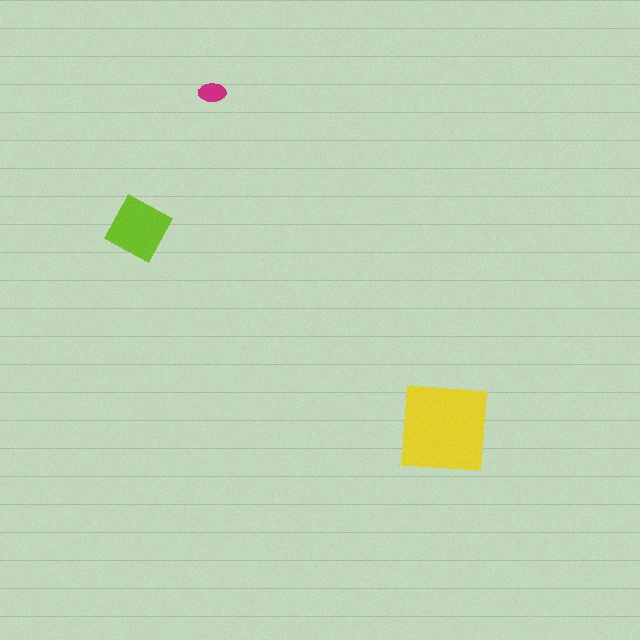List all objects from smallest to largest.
The magenta ellipse, the lime square, the yellow square.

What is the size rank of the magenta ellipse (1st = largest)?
3rd.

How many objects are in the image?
There are 3 objects in the image.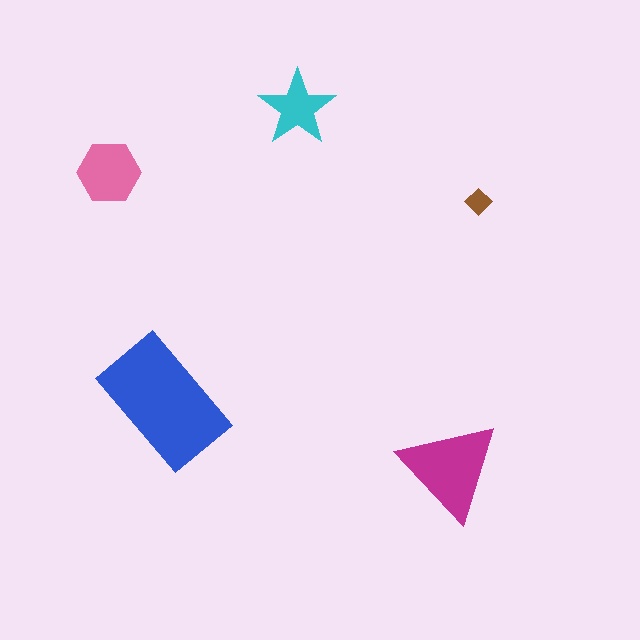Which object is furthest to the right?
The brown diamond is rightmost.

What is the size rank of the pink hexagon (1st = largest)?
3rd.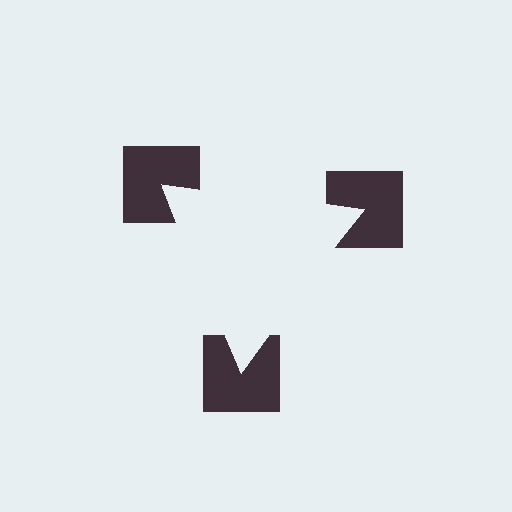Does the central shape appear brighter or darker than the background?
It typically appears slightly brighter than the background, even though no actual brightness change is drawn.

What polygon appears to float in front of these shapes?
An illusory triangle — its edges are inferred from the aligned wedge cuts in the notched squares, not physically drawn.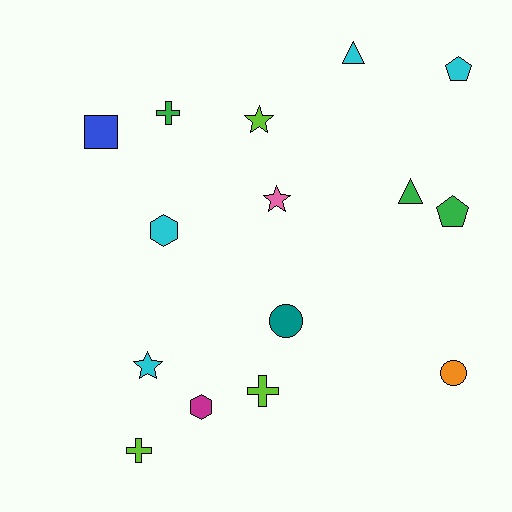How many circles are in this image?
There are 2 circles.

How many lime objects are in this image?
There are 3 lime objects.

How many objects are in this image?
There are 15 objects.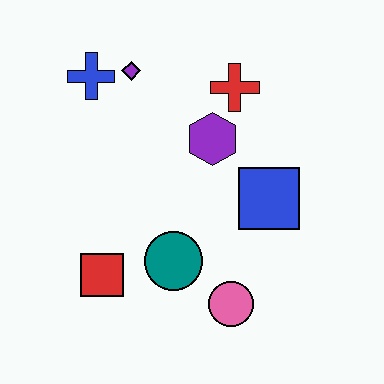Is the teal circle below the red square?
No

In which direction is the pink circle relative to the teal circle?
The pink circle is to the right of the teal circle.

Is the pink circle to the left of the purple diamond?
No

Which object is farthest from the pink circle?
The blue cross is farthest from the pink circle.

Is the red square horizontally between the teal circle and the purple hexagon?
No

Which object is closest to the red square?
The teal circle is closest to the red square.